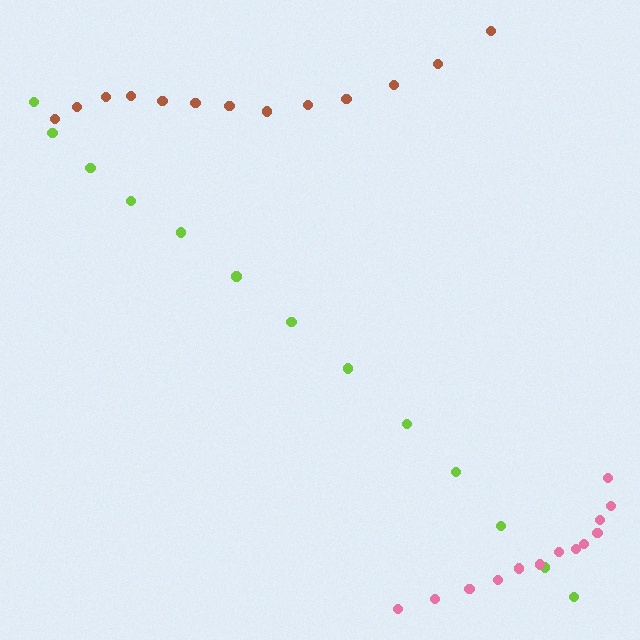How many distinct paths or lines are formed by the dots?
There are 3 distinct paths.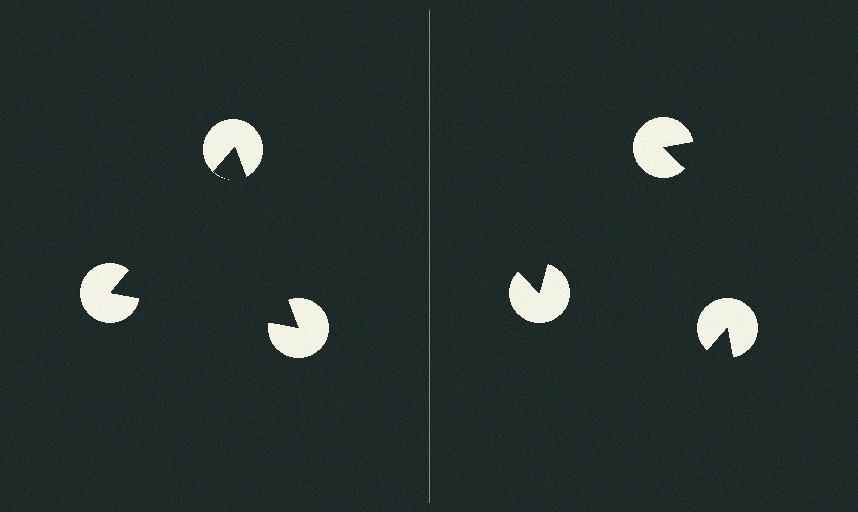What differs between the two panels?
The pac-man discs are positioned identically on both sides; only the wedge orientations differ. On the left they align to a triangle; on the right they are misaligned.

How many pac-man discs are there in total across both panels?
6 — 3 on each side.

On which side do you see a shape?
An illusory triangle appears on the left side. On the right side the wedge cuts are rotated, so no coherent shape forms.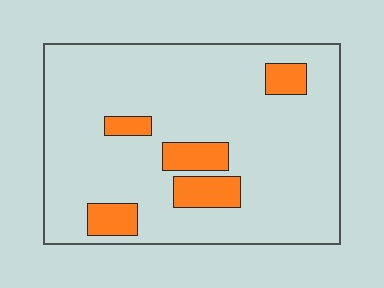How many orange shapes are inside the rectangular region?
5.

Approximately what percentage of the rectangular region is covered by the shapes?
Approximately 15%.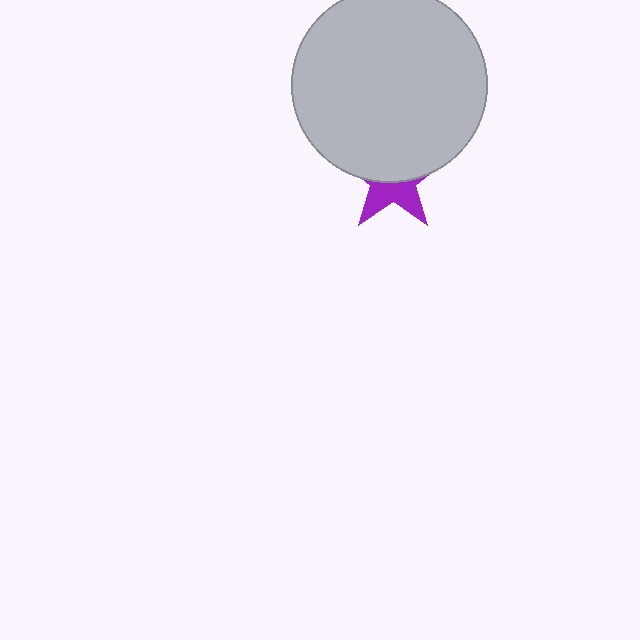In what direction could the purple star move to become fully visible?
The purple star could move down. That would shift it out from behind the light gray circle entirely.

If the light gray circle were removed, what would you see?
You would see the complete purple star.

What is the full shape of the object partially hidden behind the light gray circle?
The partially hidden object is a purple star.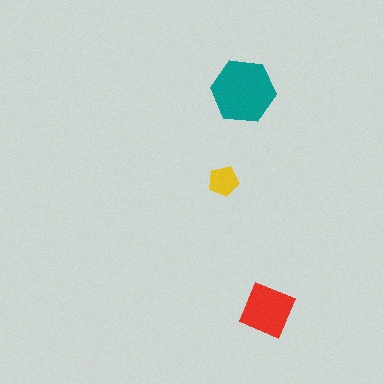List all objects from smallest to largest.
The yellow pentagon, the red square, the teal hexagon.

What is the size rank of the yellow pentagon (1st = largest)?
3rd.